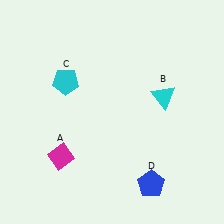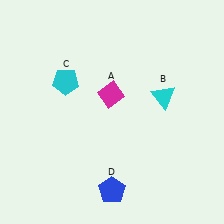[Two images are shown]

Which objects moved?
The objects that moved are: the magenta diamond (A), the blue pentagon (D).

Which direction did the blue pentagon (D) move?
The blue pentagon (D) moved left.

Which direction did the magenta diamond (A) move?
The magenta diamond (A) moved up.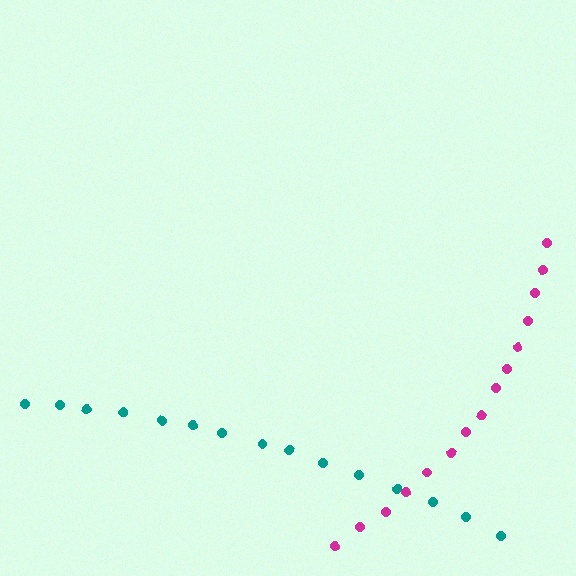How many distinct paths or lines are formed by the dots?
There are 2 distinct paths.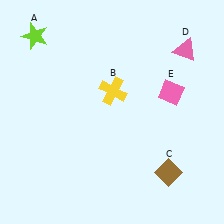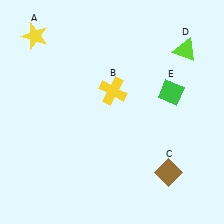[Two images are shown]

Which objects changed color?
A changed from lime to yellow. D changed from pink to lime. E changed from pink to green.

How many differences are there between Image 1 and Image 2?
There are 3 differences between the two images.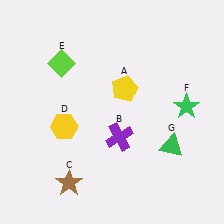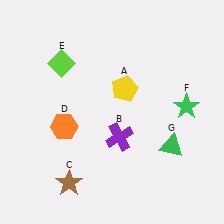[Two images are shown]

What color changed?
The hexagon (D) changed from yellow in Image 1 to orange in Image 2.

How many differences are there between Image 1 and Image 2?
There is 1 difference between the two images.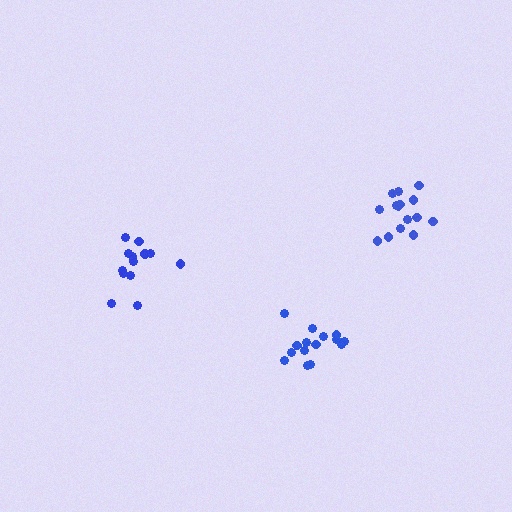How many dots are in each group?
Group 1: 15 dots, Group 2: 13 dots, Group 3: 15 dots (43 total).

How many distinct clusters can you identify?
There are 3 distinct clusters.